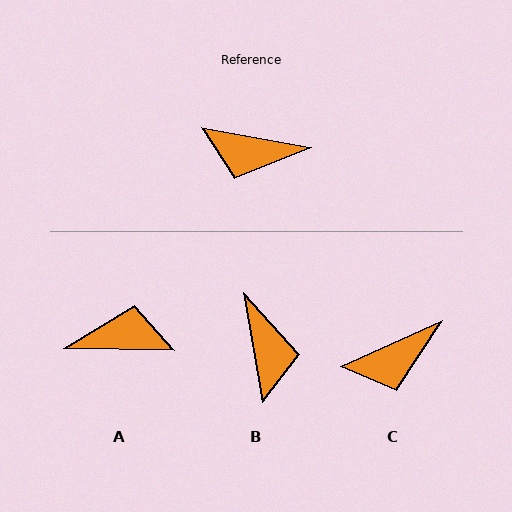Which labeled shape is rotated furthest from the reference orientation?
A, about 171 degrees away.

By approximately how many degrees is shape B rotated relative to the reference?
Approximately 110 degrees counter-clockwise.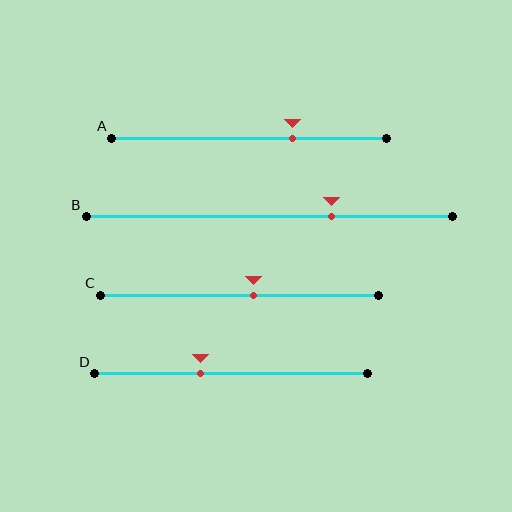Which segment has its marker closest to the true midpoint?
Segment C has its marker closest to the true midpoint.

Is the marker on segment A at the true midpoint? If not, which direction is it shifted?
No, the marker on segment A is shifted to the right by about 16% of the segment length.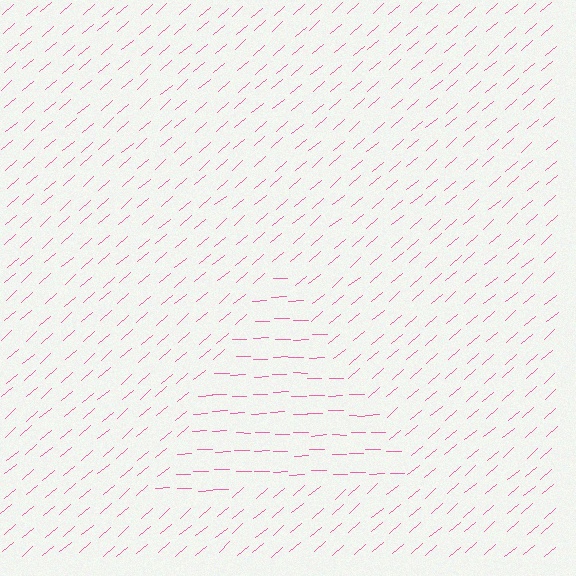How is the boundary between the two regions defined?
The boundary is defined purely by a change in line orientation (approximately 39 degrees difference). All lines are the same color and thickness.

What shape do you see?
I see a triangle.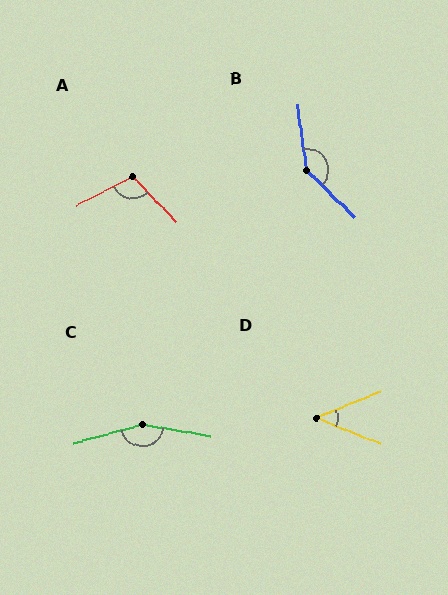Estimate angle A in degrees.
Approximately 107 degrees.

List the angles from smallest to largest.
D (45°), A (107°), B (142°), C (155°).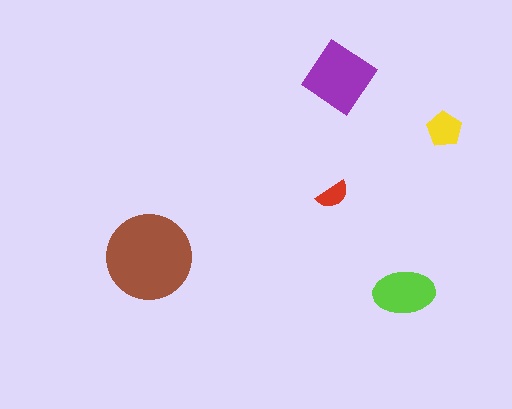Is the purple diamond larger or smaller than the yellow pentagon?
Larger.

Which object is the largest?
The brown circle.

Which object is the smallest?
The red semicircle.